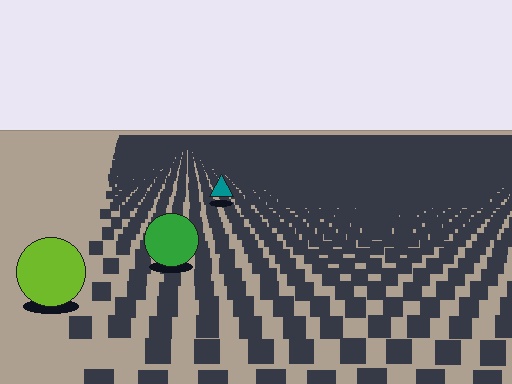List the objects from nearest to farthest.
From nearest to farthest: the lime circle, the green circle, the teal triangle.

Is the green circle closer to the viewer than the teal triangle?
Yes. The green circle is closer — you can tell from the texture gradient: the ground texture is coarser near it.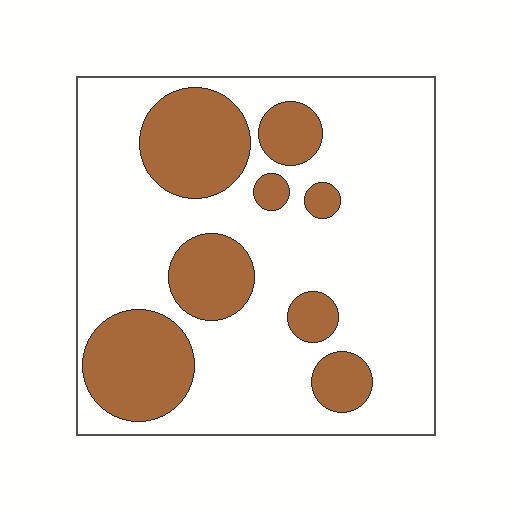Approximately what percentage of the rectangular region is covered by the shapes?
Approximately 30%.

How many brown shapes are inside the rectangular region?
8.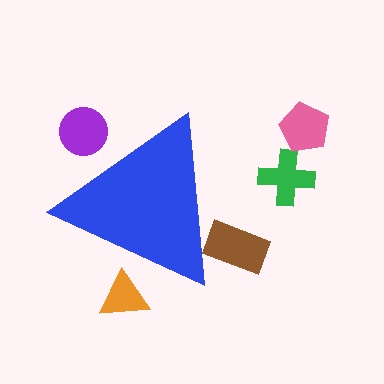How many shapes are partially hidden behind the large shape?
3 shapes are partially hidden.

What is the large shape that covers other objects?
A blue triangle.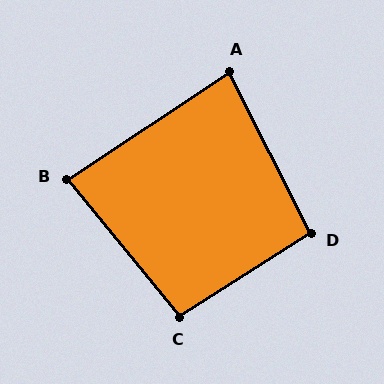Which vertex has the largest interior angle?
C, at approximately 97 degrees.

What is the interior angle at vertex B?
Approximately 84 degrees (acute).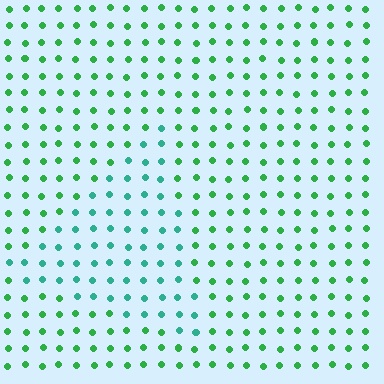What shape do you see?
I see a triangle.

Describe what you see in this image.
The image is filled with small green elements in a uniform arrangement. A triangle-shaped region is visible where the elements are tinted to a slightly different hue, forming a subtle color boundary.